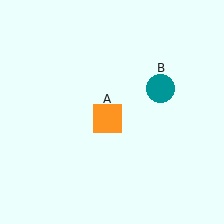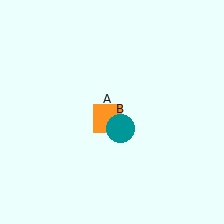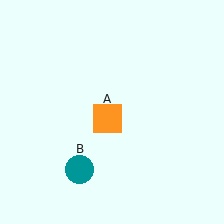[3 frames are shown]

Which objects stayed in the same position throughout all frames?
Orange square (object A) remained stationary.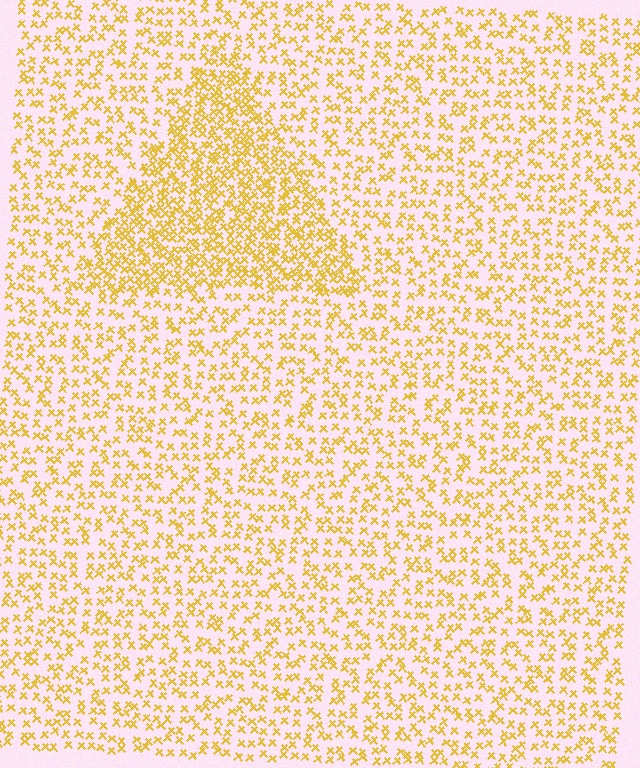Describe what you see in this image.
The image contains small yellow elements arranged at two different densities. A triangle-shaped region is visible where the elements are more densely packed than the surrounding area.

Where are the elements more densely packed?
The elements are more densely packed inside the triangle boundary.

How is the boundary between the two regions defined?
The boundary is defined by a change in element density (approximately 2.0x ratio). All elements are the same color, size, and shape.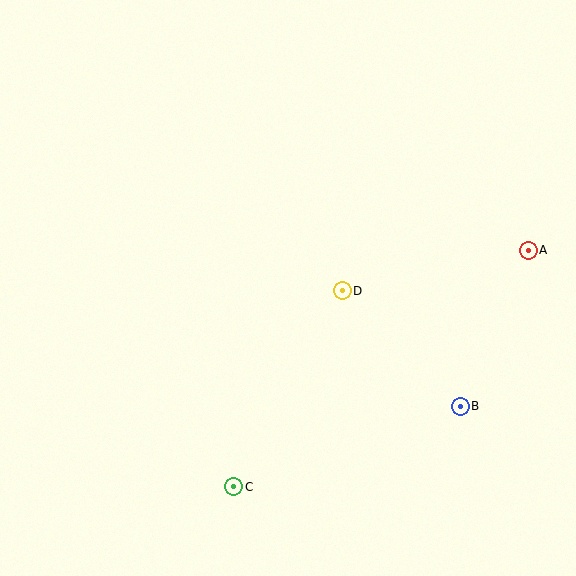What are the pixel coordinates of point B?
Point B is at (460, 406).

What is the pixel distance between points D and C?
The distance between D and C is 224 pixels.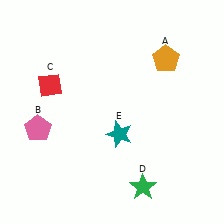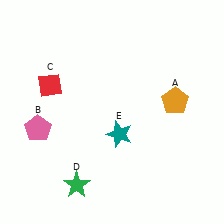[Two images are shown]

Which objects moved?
The objects that moved are: the orange pentagon (A), the green star (D).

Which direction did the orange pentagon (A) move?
The orange pentagon (A) moved down.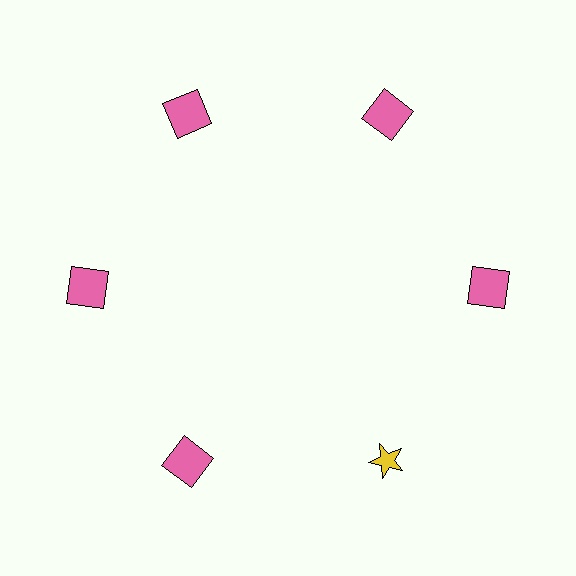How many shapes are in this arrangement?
There are 6 shapes arranged in a ring pattern.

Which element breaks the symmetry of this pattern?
The yellow star at roughly the 5 o'clock position breaks the symmetry. All other shapes are pink squares.